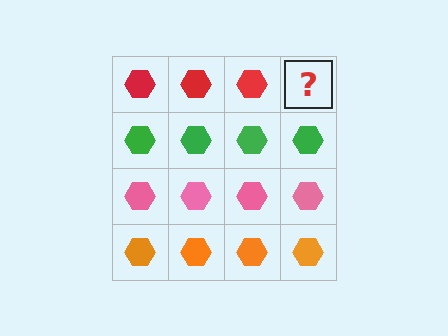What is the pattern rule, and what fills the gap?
The rule is that each row has a consistent color. The gap should be filled with a red hexagon.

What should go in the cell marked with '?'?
The missing cell should contain a red hexagon.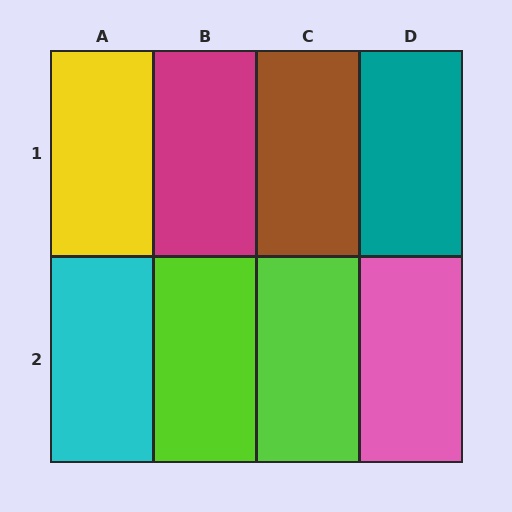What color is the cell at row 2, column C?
Lime.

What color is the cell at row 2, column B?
Lime.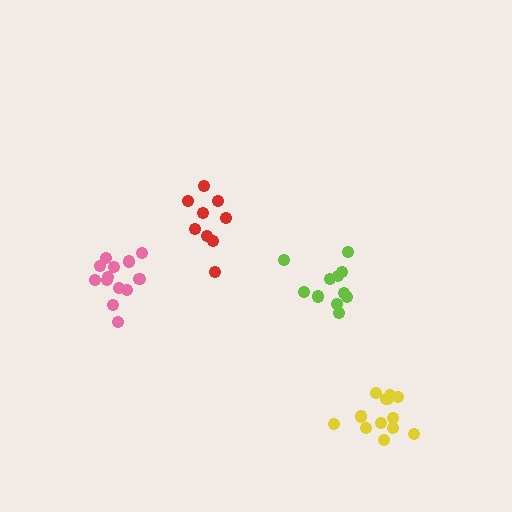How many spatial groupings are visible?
There are 4 spatial groupings.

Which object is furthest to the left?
The pink cluster is leftmost.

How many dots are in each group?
Group 1: 11 dots, Group 2: 13 dots, Group 3: 13 dots, Group 4: 9 dots (46 total).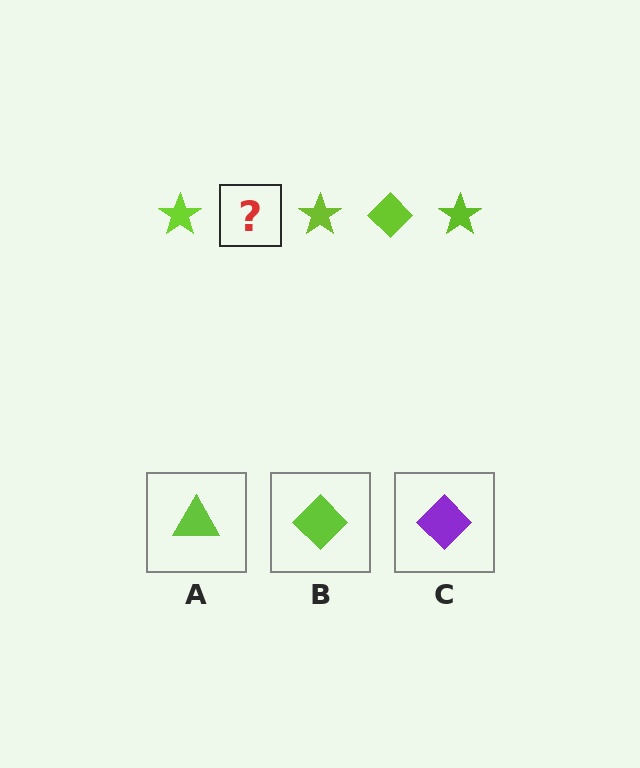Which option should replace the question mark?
Option B.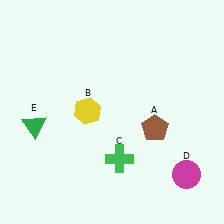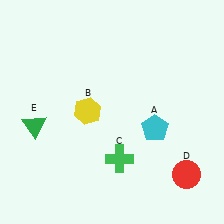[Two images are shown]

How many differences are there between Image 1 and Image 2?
There are 2 differences between the two images.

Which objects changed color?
A changed from brown to cyan. D changed from magenta to red.